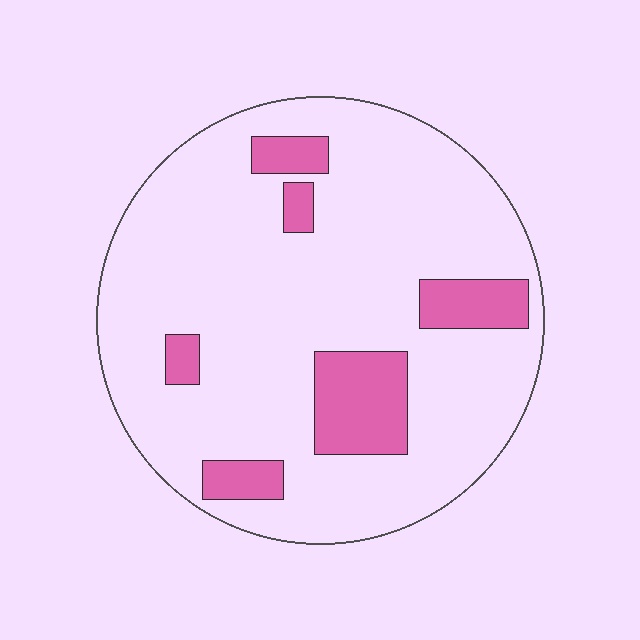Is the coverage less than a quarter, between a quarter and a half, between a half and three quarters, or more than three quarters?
Less than a quarter.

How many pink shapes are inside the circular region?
6.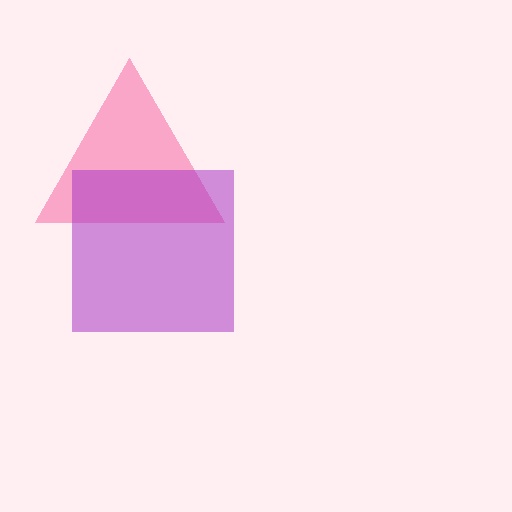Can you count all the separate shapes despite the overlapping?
Yes, there are 2 separate shapes.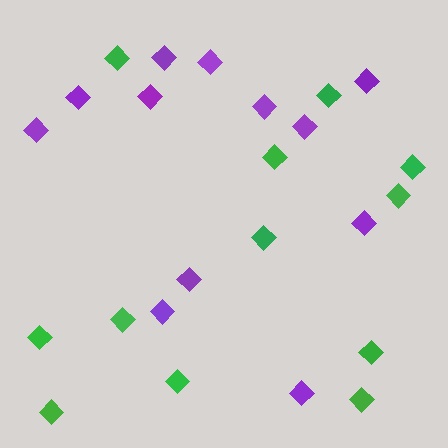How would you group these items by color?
There are 2 groups: one group of purple diamonds (12) and one group of green diamonds (12).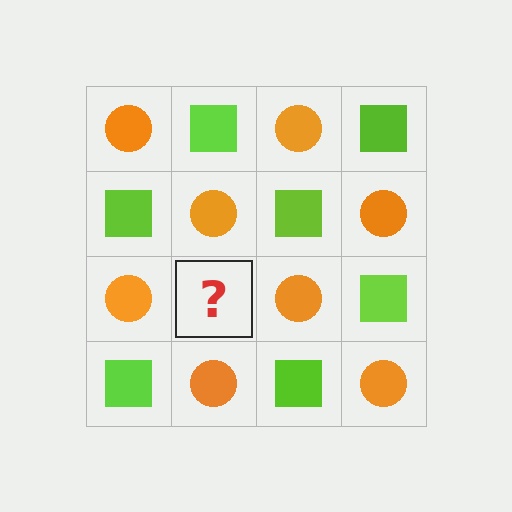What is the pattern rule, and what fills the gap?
The rule is that it alternates orange circle and lime square in a checkerboard pattern. The gap should be filled with a lime square.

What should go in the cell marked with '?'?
The missing cell should contain a lime square.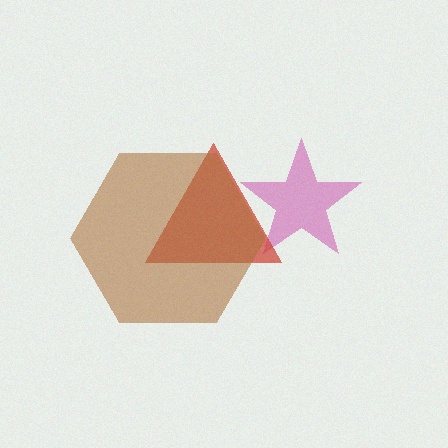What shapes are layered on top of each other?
The layered shapes are: a magenta star, a red triangle, a brown hexagon.